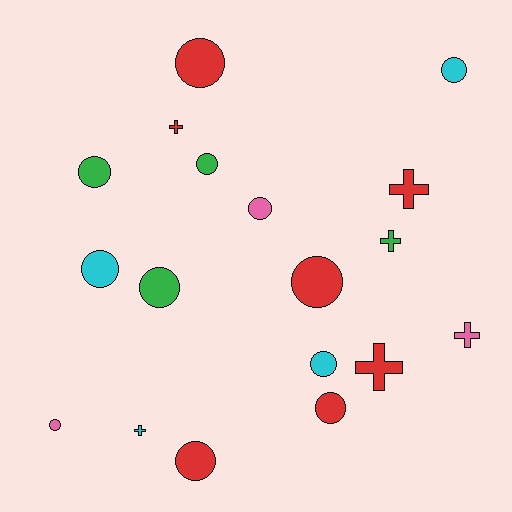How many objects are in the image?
There are 18 objects.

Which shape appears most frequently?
Circle, with 12 objects.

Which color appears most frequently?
Red, with 7 objects.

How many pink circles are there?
There are 2 pink circles.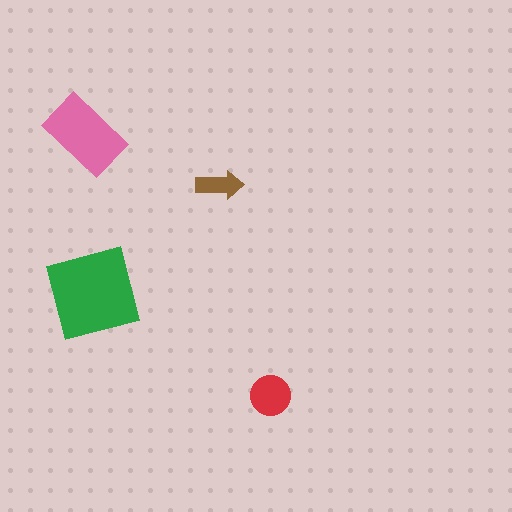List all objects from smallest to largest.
The brown arrow, the red circle, the pink rectangle, the green square.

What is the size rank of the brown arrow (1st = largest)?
4th.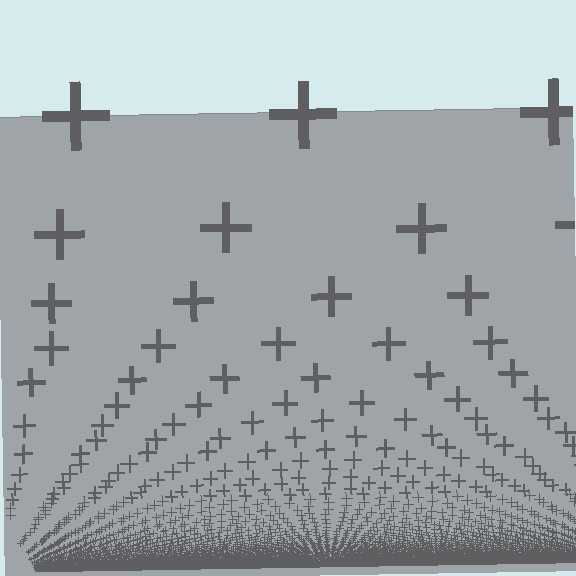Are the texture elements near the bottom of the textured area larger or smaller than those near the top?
Smaller. The gradient is inverted — elements near the bottom are smaller and denser.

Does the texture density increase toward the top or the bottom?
Density increases toward the bottom.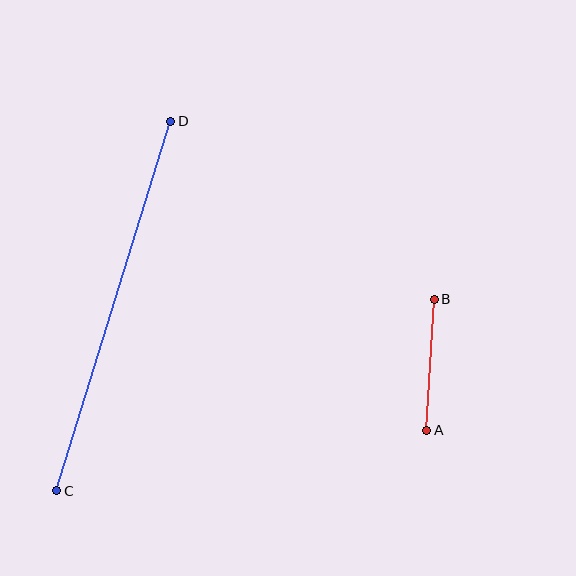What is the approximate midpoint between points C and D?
The midpoint is at approximately (114, 306) pixels.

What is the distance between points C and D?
The distance is approximately 387 pixels.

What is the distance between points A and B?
The distance is approximately 131 pixels.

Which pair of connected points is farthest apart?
Points C and D are farthest apart.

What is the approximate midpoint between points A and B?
The midpoint is at approximately (430, 365) pixels.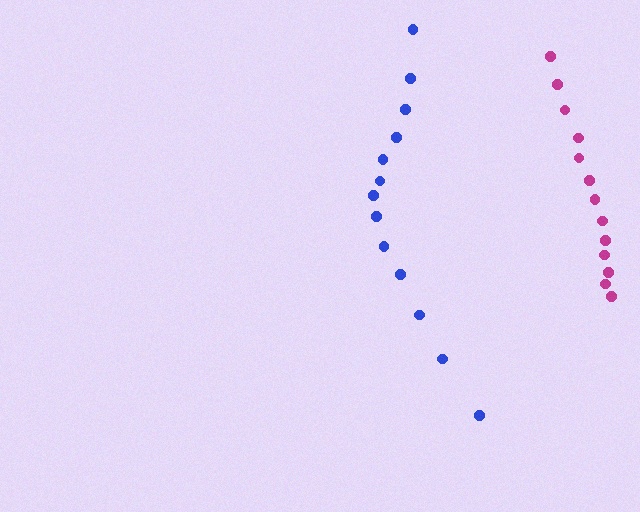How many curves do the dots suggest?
There are 2 distinct paths.